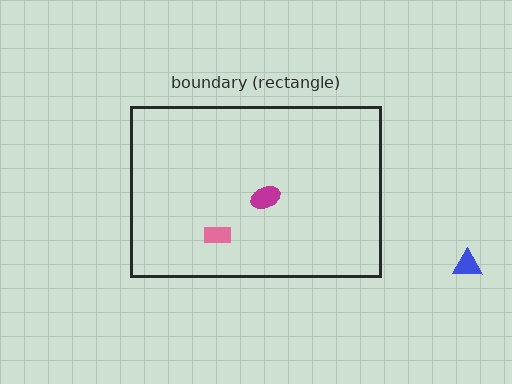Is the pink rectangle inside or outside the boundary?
Inside.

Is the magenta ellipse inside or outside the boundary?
Inside.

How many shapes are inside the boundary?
2 inside, 1 outside.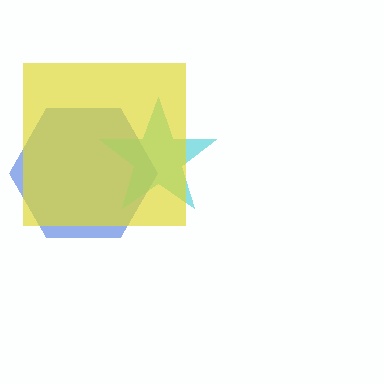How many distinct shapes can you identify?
There are 3 distinct shapes: a blue hexagon, a cyan star, a yellow square.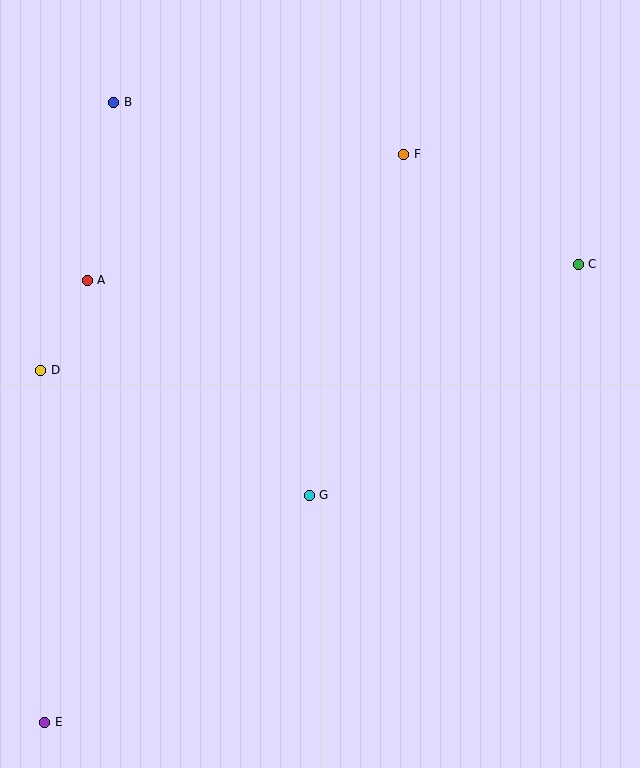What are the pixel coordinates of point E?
Point E is at (45, 722).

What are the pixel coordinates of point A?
Point A is at (87, 280).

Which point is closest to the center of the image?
Point G at (309, 495) is closest to the center.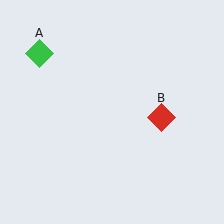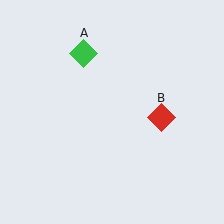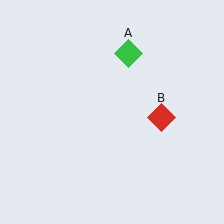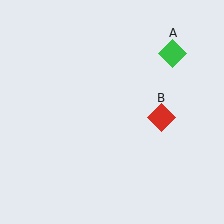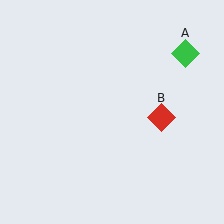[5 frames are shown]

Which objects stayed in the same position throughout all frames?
Red diamond (object B) remained stationary.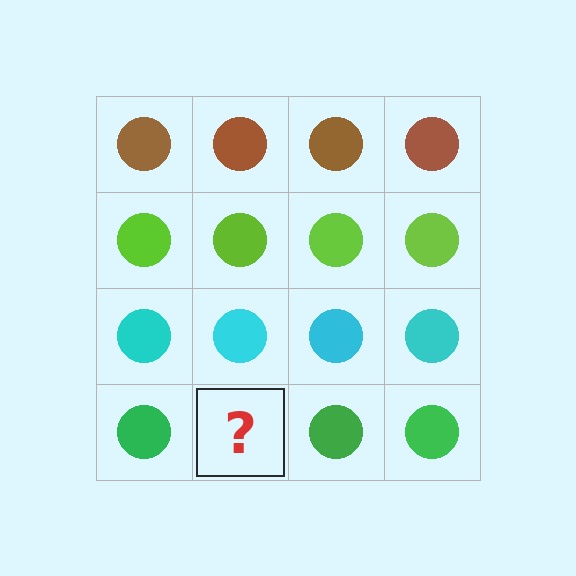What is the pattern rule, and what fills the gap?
The rule is that each row has a consistent color. The gap should be filled with a green circle.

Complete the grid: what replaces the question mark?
The question mark should be replaced with a green circle.